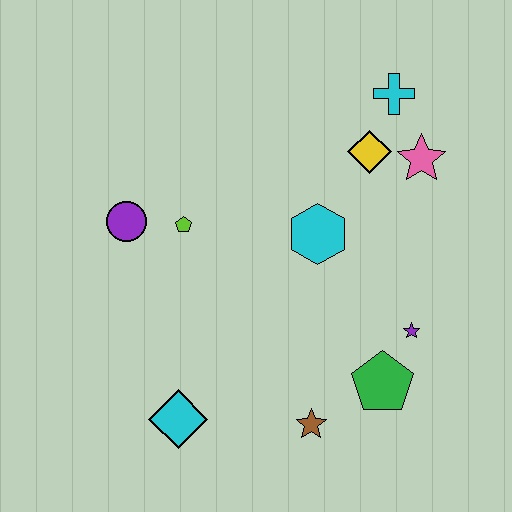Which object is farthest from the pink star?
The cyan diamond is farthest from the pink star.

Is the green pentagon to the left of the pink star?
Yes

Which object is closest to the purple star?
The green pentagon is closest to the purple star.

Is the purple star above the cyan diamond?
Yes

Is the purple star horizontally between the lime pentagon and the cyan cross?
No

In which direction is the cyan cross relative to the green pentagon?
The cyan cross is above the green pentagon.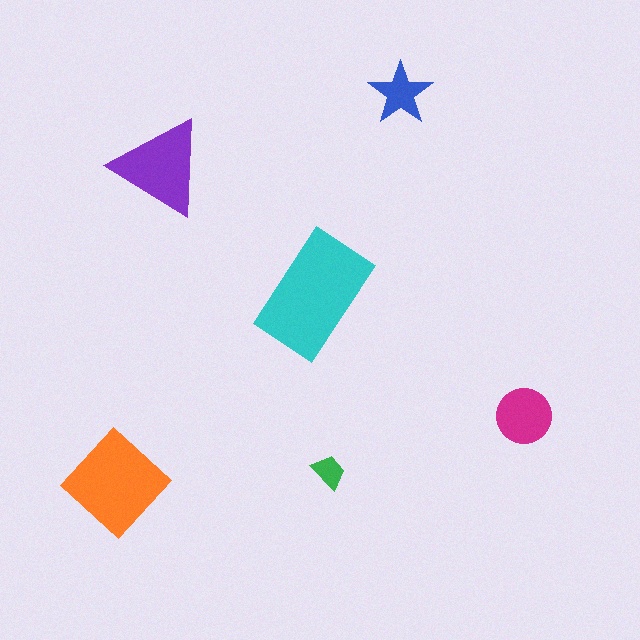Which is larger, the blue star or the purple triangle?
The purple triangle.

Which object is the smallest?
The green trapezoid.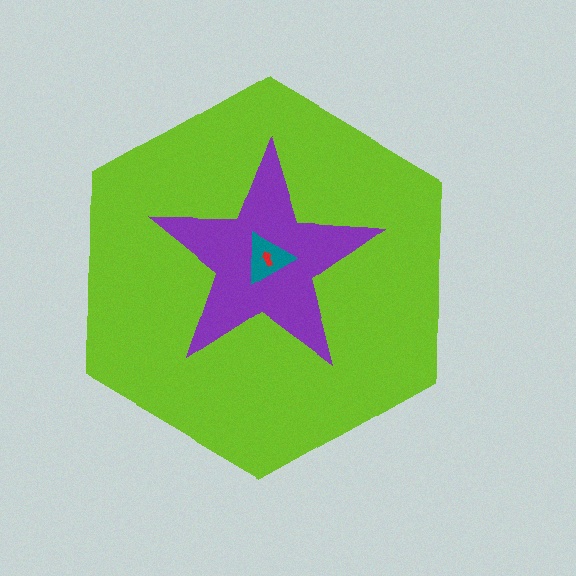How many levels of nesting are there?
4.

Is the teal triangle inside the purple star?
Yes.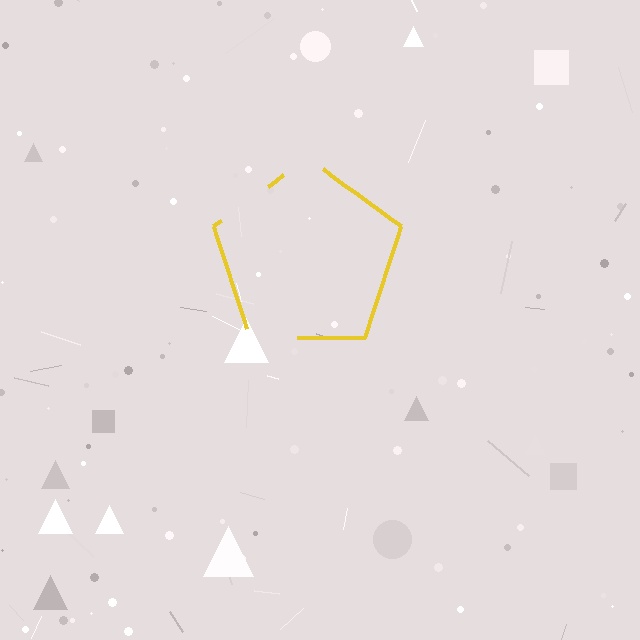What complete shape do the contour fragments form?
The contour fragments form a pentagon.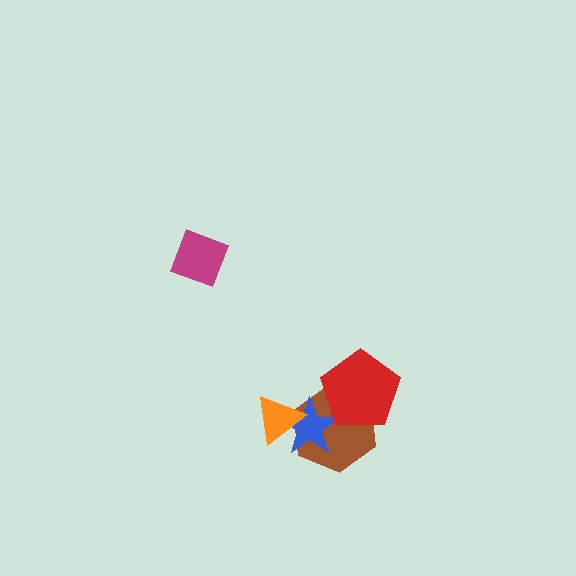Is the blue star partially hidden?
Yes, it is partially covered by another shape.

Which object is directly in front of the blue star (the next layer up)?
The orange triangle is directly in front of the blue star.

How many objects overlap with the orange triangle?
2 objects overlap with the orange triangle.